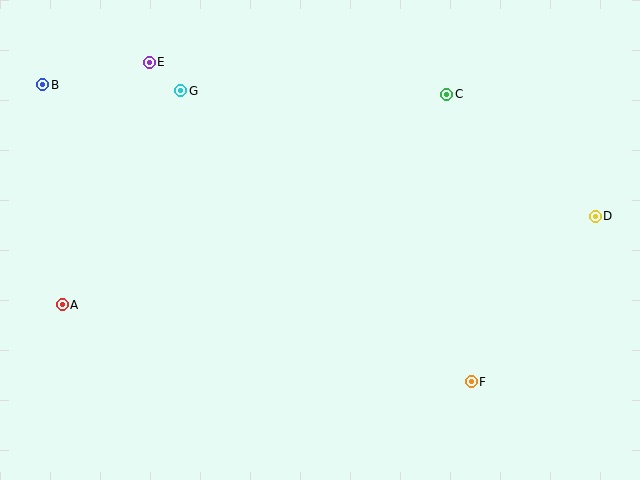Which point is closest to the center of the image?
Point C at (447, 94) is closest to the center.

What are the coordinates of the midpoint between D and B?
The midpoint between D and B is at (319, 150).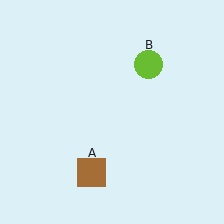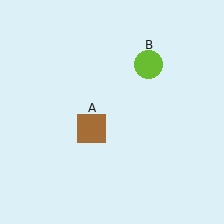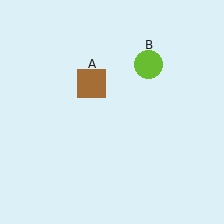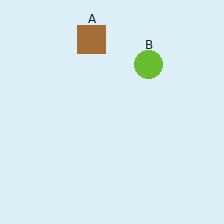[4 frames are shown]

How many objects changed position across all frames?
1 object changed position: brown square (object A).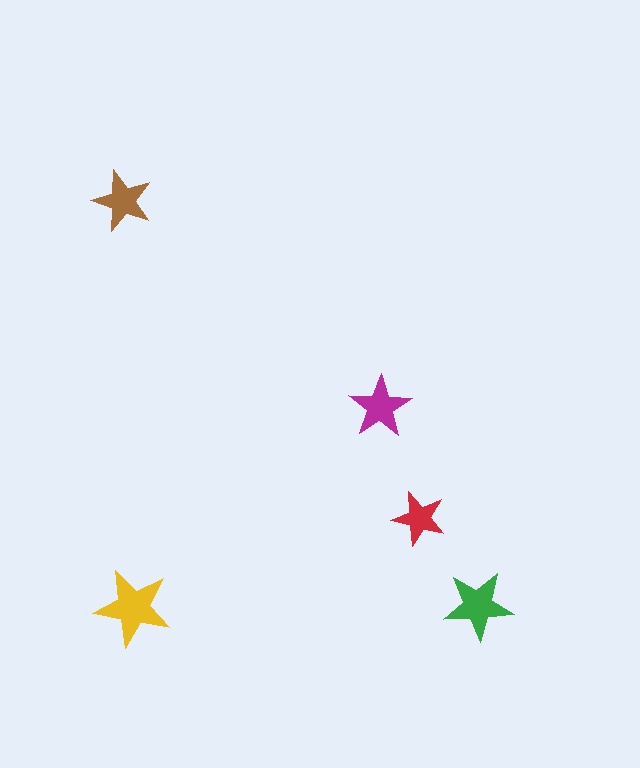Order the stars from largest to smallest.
the yellow one, the green one, the magenta one, the brown one, the red one.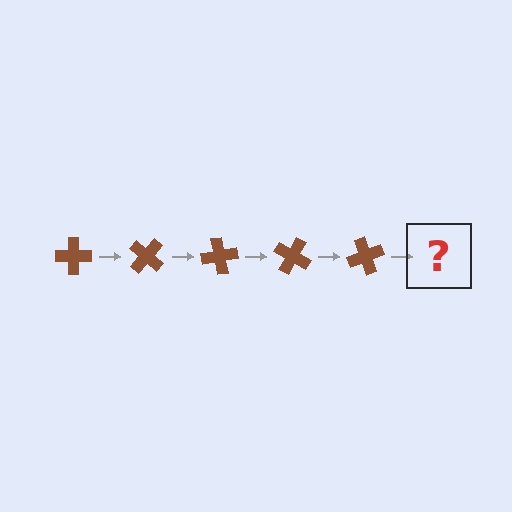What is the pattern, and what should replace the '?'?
The pattern is that the cross rotates 40 degrees each step. The '?' should be a brown cross rotated 200 degrees.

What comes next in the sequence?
The next element should be a brown cross rotated 200 degrees.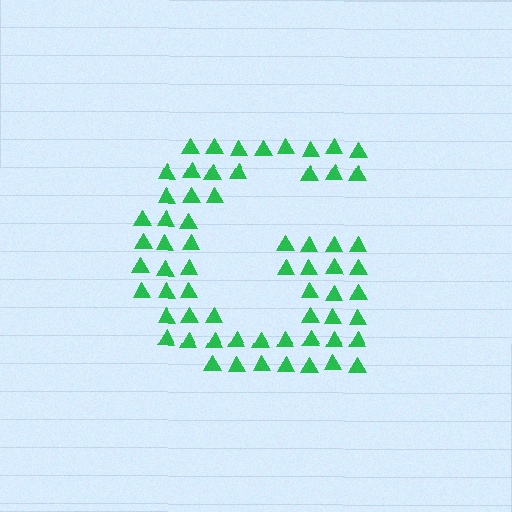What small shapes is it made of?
It is made of small triangles.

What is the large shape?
The large shape is the letter G.